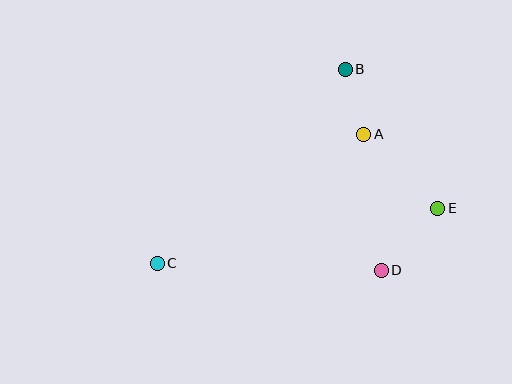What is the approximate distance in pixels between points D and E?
The distance between D and E is approximately 84 pixels.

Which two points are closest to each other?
Points A and B are closest to each other.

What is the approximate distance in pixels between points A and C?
The distance between A and C is approximately 244 pixels.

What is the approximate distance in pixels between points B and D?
The distance between B and D is approximately 204 pixels.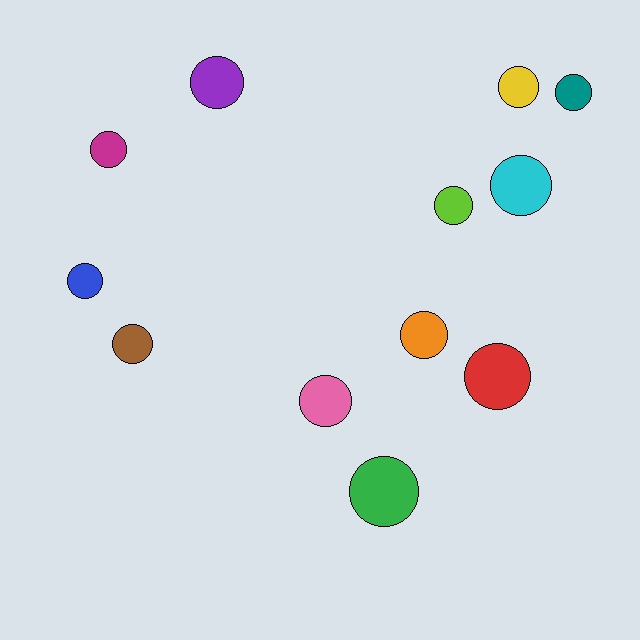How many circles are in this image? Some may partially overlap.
There are 12 circles.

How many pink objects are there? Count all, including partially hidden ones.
There is 1 pink object.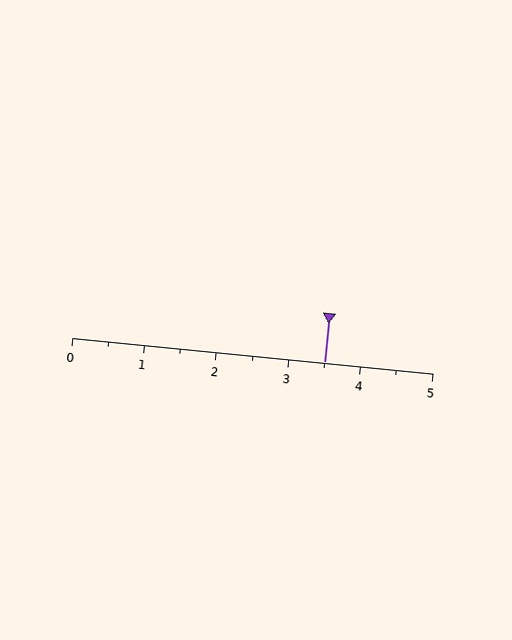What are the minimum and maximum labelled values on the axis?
The axis runs from 0 to 5.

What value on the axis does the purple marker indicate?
The marker indicates approximately 3.5.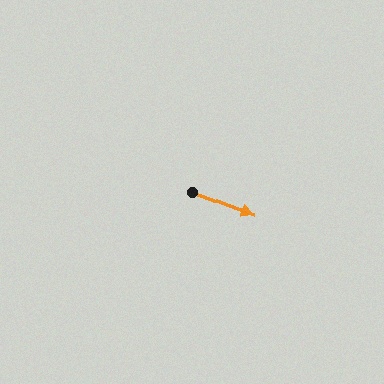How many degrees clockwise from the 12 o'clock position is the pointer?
Approximately 111 degrees.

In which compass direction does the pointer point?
East.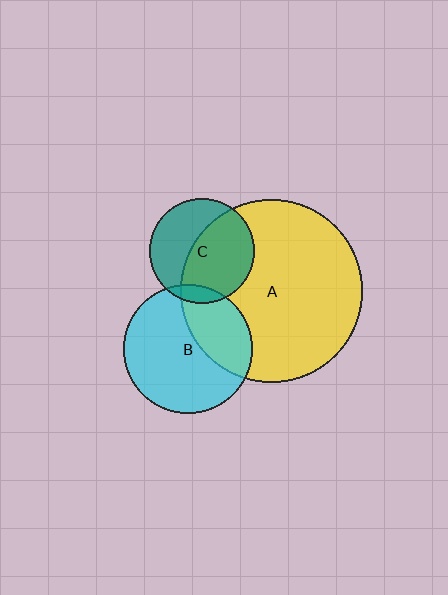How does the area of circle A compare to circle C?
Approximately 3.0 times.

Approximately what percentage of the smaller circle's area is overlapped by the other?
Approximately 55%.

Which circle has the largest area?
Circle A (yellow).